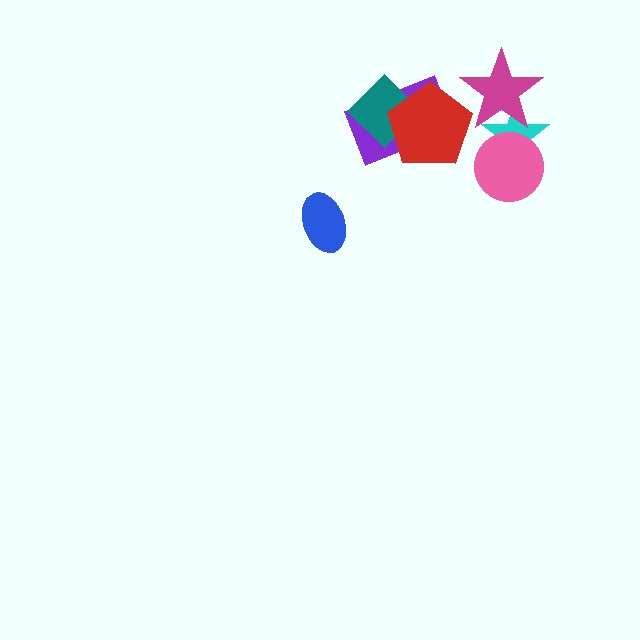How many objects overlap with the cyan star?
2 objects overlap with the cyan star.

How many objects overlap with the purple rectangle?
2 objects overlap with the purple rectangle.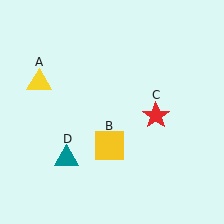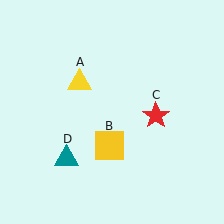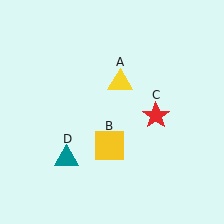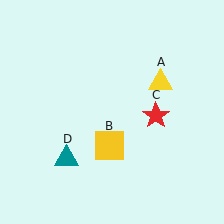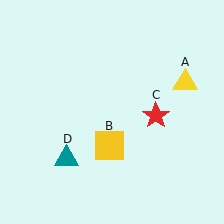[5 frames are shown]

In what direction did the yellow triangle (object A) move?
The yellow triangle (object A) moved right.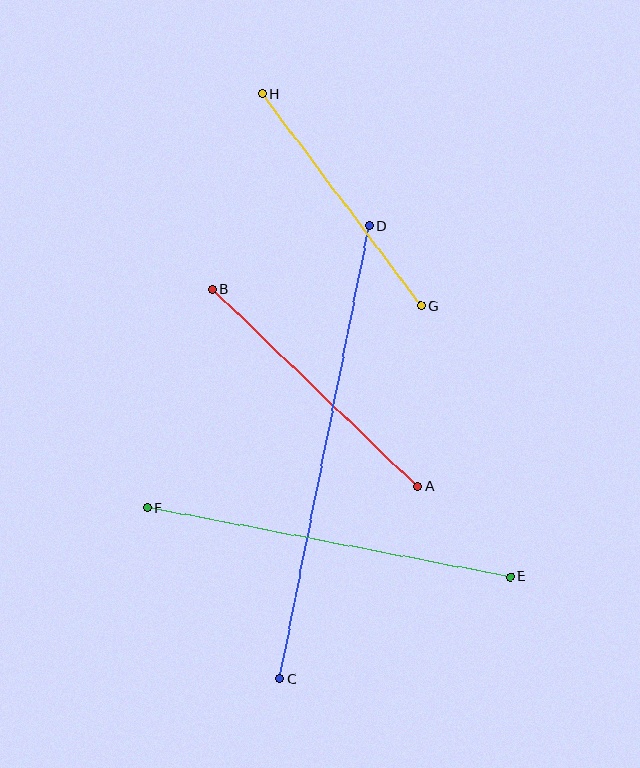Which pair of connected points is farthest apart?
Points C and D are farthest apart.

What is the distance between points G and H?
The distance is approximately 265 pixels.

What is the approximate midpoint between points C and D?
The midpoint is at approximately (325, 452) pixels.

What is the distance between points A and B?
The distance is approximately 285 pixels.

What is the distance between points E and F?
The distance is approximately 369 pixels.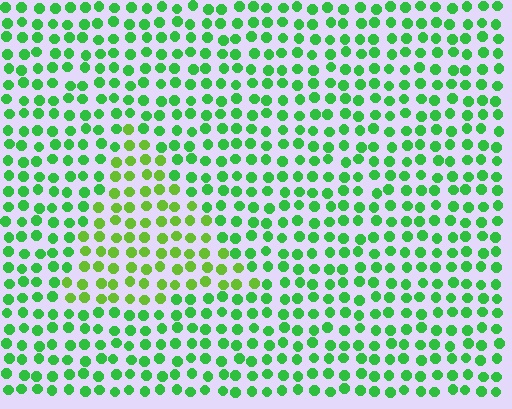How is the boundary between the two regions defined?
The boundary is defined purely by a slight shift in hue (about 30 degrees). Spacing, size, and orientation are identical on both sides.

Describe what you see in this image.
The image is filled with small green elements in a uniform arrangement. A triangle-shaped region is visible where the elements are tinted to a slightly different hue, forming a subtle color boundary.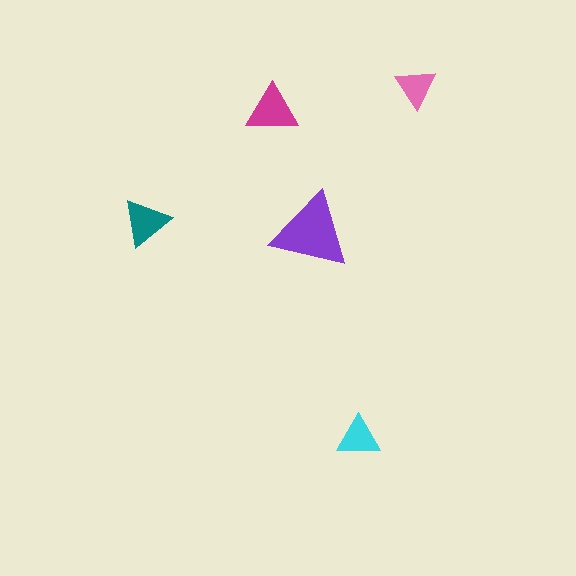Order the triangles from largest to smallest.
the purple one, the magenta one, the teal one, the cyan one, the pink one.